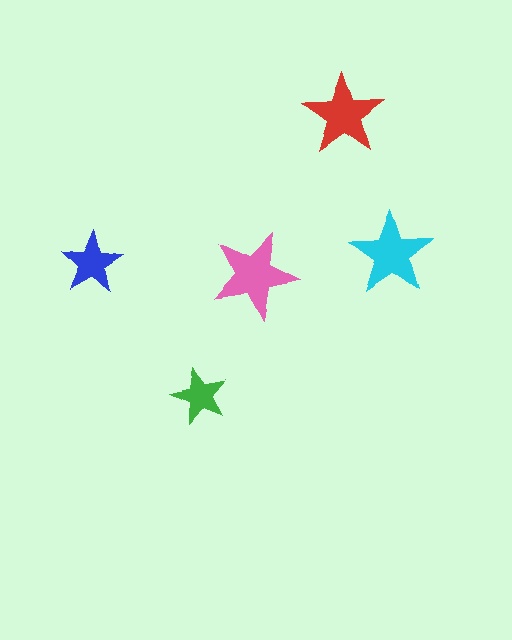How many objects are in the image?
There are 5 objects in the image.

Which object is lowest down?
The green star is bottommost.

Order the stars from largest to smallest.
the pink one, the cyan one, the red one, the blue one, the green one.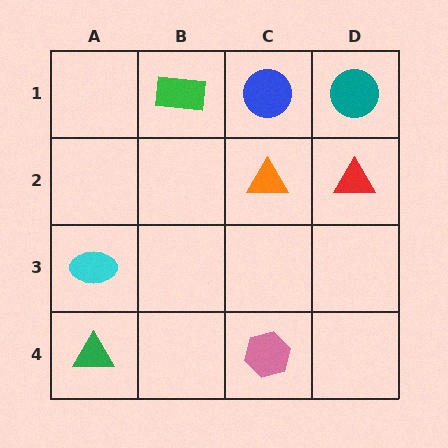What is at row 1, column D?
A teal circle.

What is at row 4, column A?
A green triangle.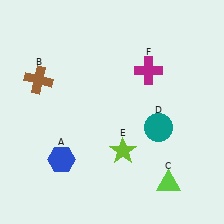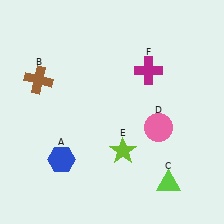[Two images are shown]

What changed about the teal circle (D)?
In Image 1, D is teal. In Image 2, it changed to pink.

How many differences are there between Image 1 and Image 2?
There is 1 difference between the two images.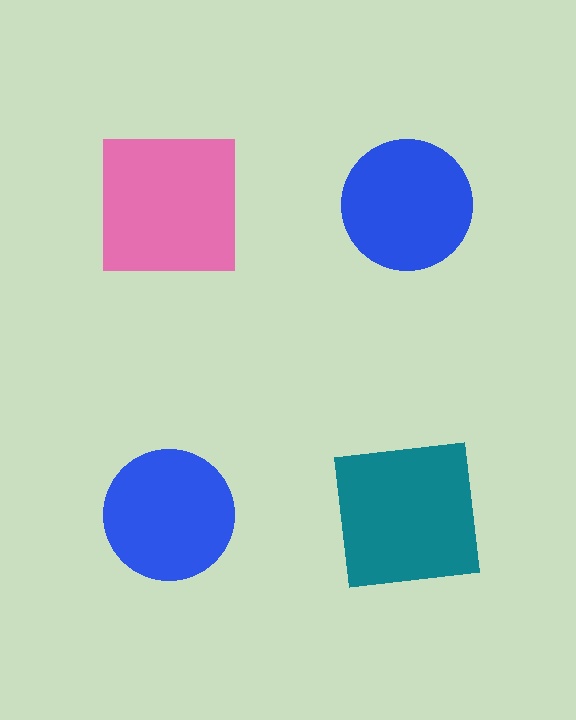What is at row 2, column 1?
A blue circle.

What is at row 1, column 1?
A pink square.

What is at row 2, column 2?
A teal square.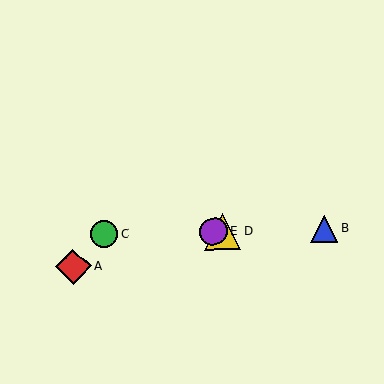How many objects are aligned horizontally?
4 objects (B, C, D, E) are aligned horizontally.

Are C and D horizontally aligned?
Yes, both are at y≈234.